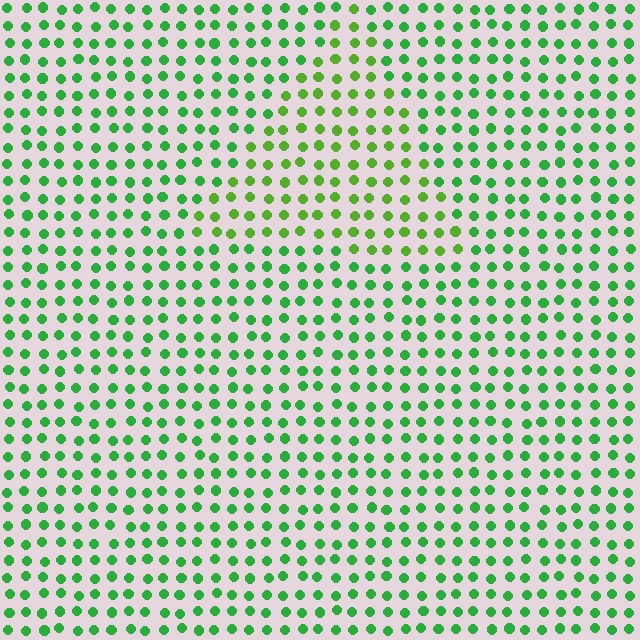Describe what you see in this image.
The image is filled with small green elements in a uniform arrangement. A triangle-shaped region is visible where the elements are tinted to a slightly different hue, forming a subtle color boundary.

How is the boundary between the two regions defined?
The boundary is defined purely by a slight shift in hue (about 28 degrees). Spacing, size, and orientation are identical on both sides.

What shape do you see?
I see a triangle.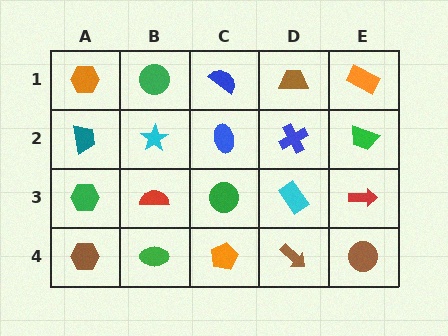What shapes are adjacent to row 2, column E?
An orange rectangle (row 1, column E), a red arrow (row 3, column E), a blue cross (row 2, column D).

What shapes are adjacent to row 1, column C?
A blue ellipse (row 2, column C), a green circle (row 1, column B), a brown trapezoid (row 1, column D).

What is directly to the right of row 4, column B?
An orange pentagon.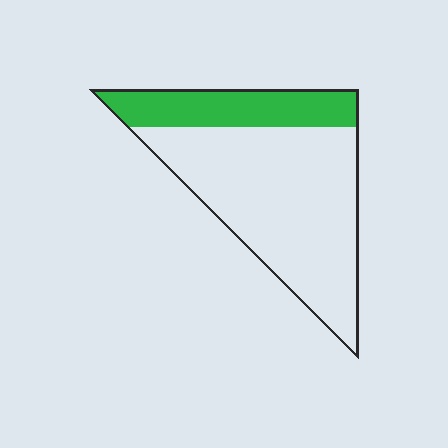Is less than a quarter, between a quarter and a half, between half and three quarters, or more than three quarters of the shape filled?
Between a quarter and a half.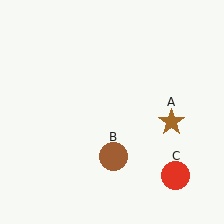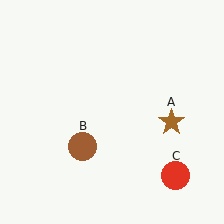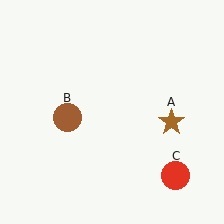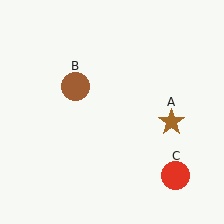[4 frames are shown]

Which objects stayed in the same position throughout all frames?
Brown star (object A) and red circle (object C) remained stationary.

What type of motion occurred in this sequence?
The brown circle (object B) rotated clockwise around the center of the scene.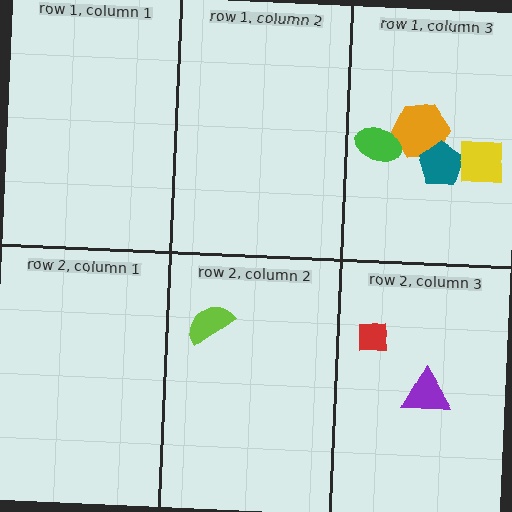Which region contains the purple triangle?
The row 2, column 3 region.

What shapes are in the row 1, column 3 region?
The orange hexagon, the green ellipse, the teal pentagon, the yellow square.